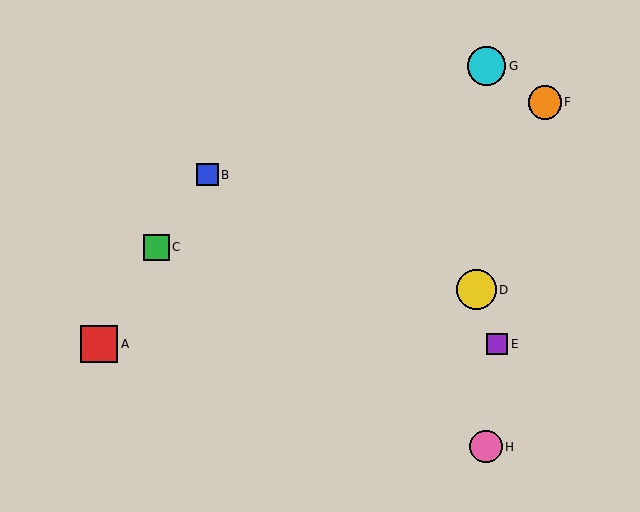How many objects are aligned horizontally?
2 objects (A, E) are aligned horizontally.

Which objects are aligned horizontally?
Objects A, E are aligned horizontally.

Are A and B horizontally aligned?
No, A is at y≈344 and B is at y≈175.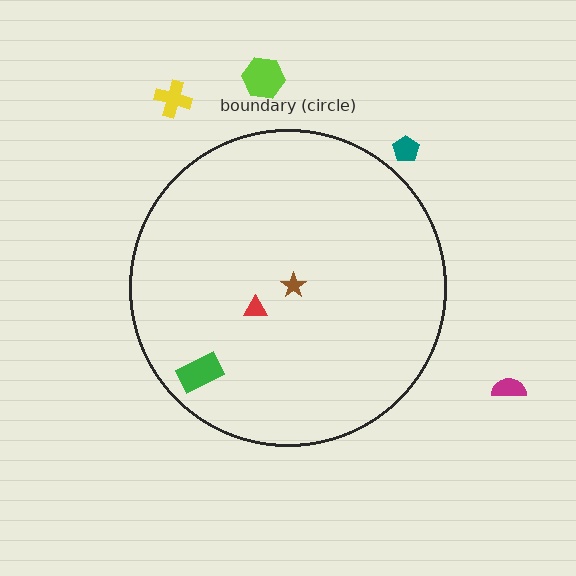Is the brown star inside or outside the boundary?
Inside.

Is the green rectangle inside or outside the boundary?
Inside.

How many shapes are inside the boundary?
3 inside, 4 outside.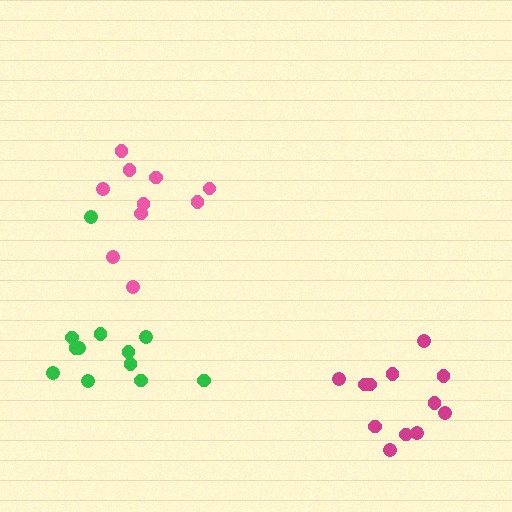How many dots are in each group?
Group 1: 12 dots, Group 2: 12 dots, Group 3: 10 dots (34 total).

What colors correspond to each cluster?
The clusters are colored: magenta, green, pink.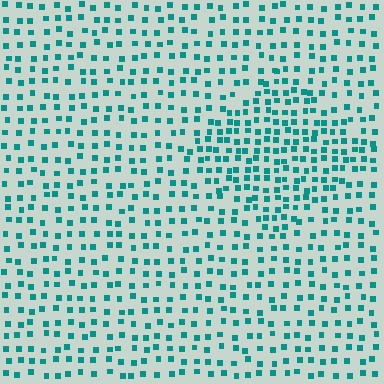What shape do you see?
I see a diamond.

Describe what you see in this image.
The image contains small teal elements arranged at two different densities. A diamond-shaped region is visible where the elements are more densely packed than the surrounding area.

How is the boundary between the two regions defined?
The boundary is defined by a change in element density (approximately 1.7x ratio). All elements are the same color, size, and shape.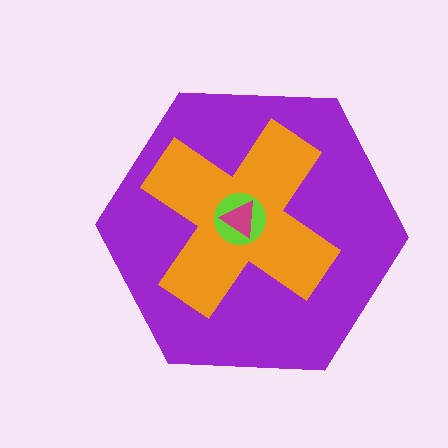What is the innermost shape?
The magenta triangle.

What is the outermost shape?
The purple hexagon.